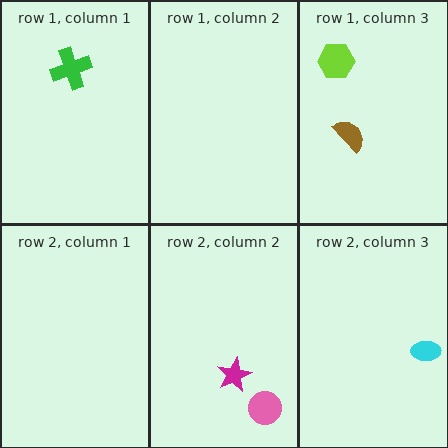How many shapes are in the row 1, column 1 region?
1.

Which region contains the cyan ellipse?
The row 2, column 3 region.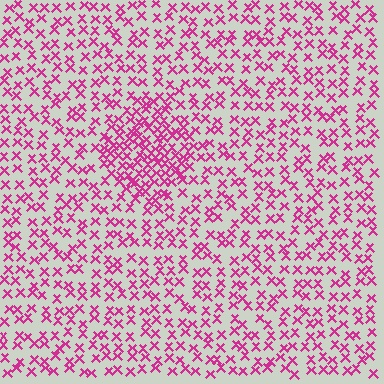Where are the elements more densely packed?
The elements are more densely packed inside the diamond boundary.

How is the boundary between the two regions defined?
The boundary is defined by a change in element density (approximately 2.0x ratio). All elements are the same color, size, and shape.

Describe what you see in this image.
The image contains small magenta elements arranged at two different densities. A diamond-shaped region is visible where the elements are more densely packed than the surrounding area.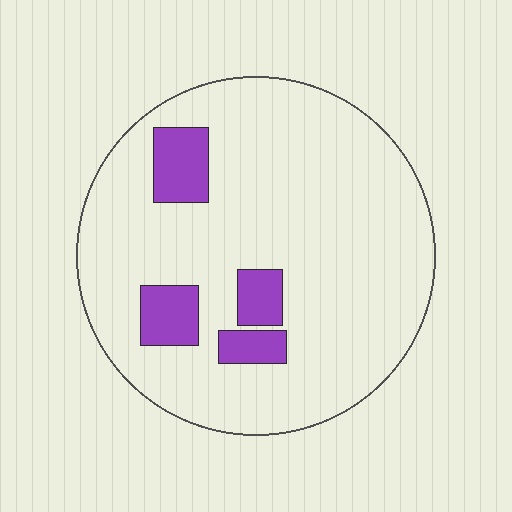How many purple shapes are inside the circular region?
4.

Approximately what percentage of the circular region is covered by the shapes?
Approximately 15%.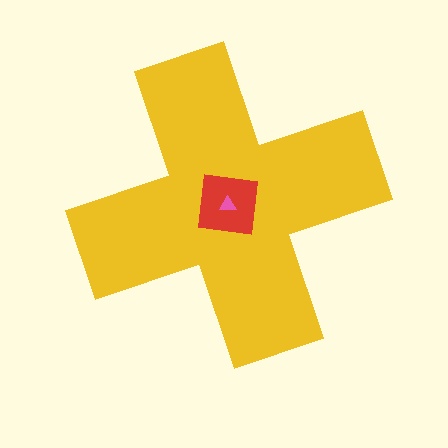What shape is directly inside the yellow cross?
The red square.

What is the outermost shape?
The yellow cross.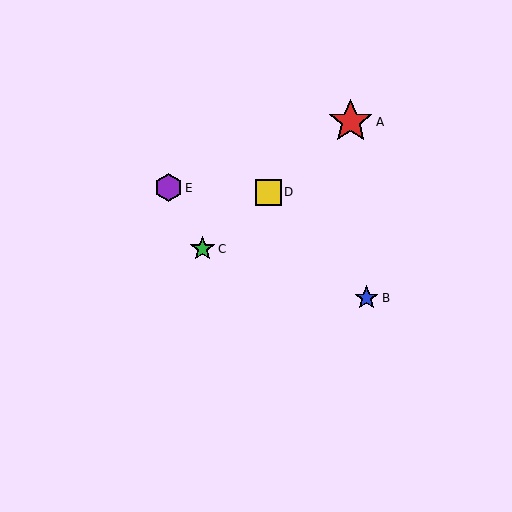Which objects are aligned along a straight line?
Objects A, C, D are aligned along a straight line.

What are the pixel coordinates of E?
Object E is at (168, 188).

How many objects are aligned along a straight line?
3 objects (A, C, D) are aligned along a straight line.